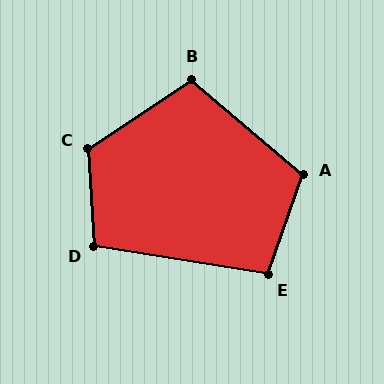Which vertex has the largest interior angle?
C, at approximately 121 degrees.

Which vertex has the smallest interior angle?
E, at approximately 100 degrees.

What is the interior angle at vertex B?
Approximately 106 degrees (obtuse).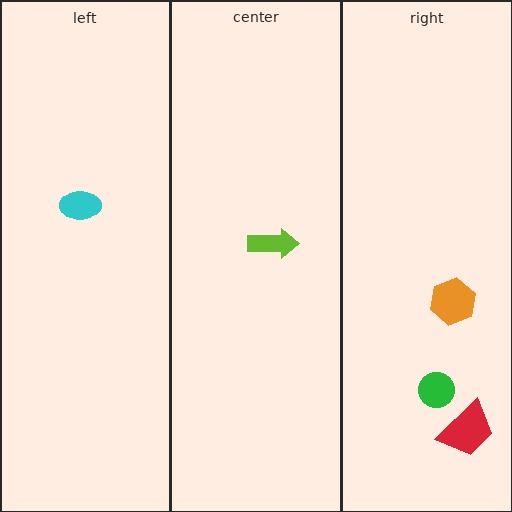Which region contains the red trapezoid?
The right region.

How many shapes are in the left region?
1.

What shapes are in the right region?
The red trapezoid, the orange hexagon, the green circle.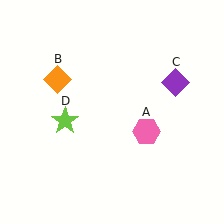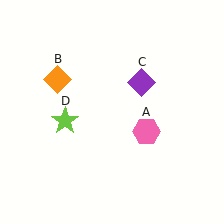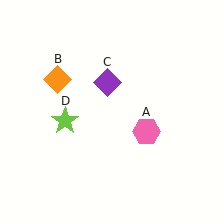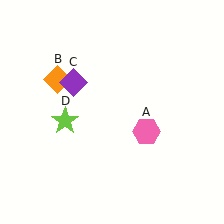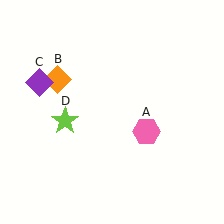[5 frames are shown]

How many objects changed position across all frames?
1 object changed position: purple diamond (object C).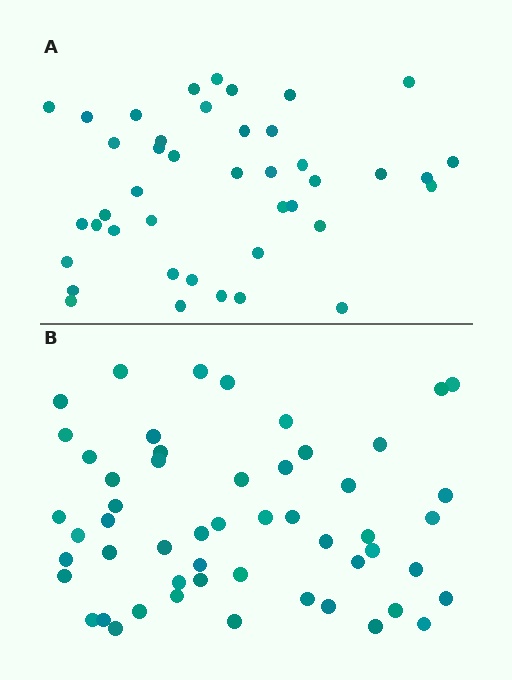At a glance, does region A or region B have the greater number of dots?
Region B (the bottom region) has more dots.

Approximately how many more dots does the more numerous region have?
Region B has roughly 12 or so more dots than region A.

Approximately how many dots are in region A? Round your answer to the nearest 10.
About 40 dots. (The exact count is 42, which rounds to 40.)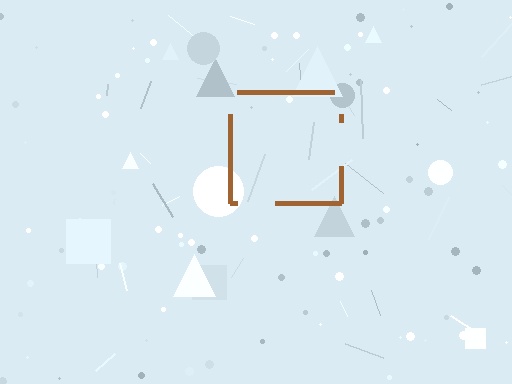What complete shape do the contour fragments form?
The contour fragments form a square.